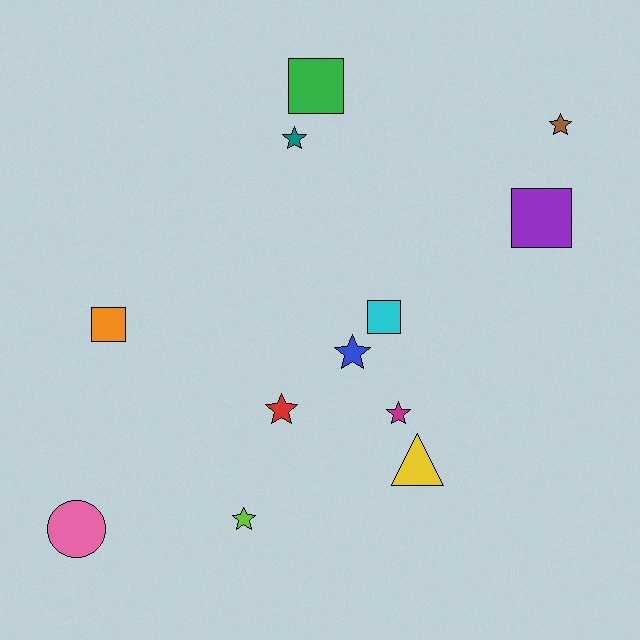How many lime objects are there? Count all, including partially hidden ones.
There is 1 lime object.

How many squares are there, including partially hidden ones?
There are 4 squares.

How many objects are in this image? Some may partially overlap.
There are 12 objects.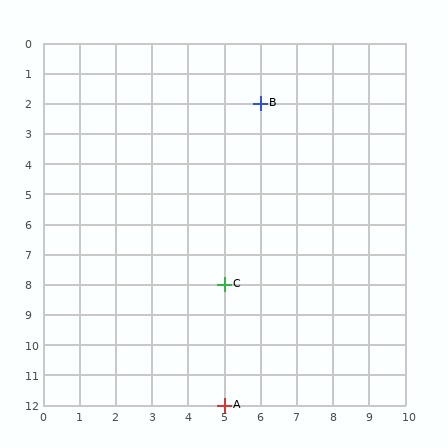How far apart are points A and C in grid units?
Points A and C are 4 rows apart.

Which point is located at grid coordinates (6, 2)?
Point B is at (6, 2).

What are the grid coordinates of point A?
Point A is at grid coordinates (5, 12).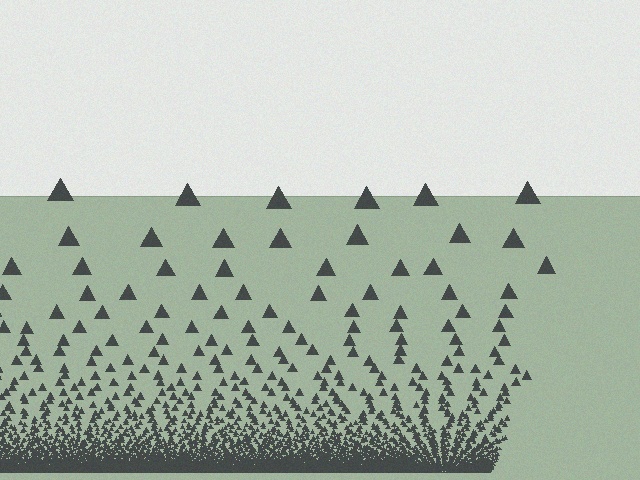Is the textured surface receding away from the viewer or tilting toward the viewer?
The surface appears to tilt toward the viewer. Texture elements get larger and sparser toward the top.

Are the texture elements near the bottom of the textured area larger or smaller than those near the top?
Smaller. The gradient is inverted — elements near the bottom are smaller and denser.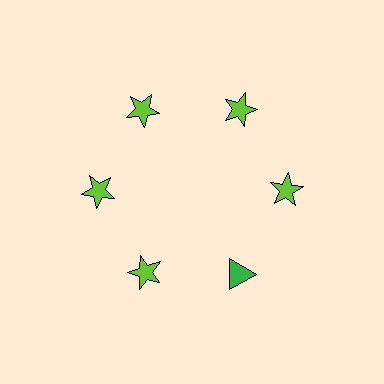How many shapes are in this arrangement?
There are 6 shapes arranged in a ring pattern.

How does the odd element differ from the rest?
It differs in both color (green instead of lime) and shape (triangle instead of star).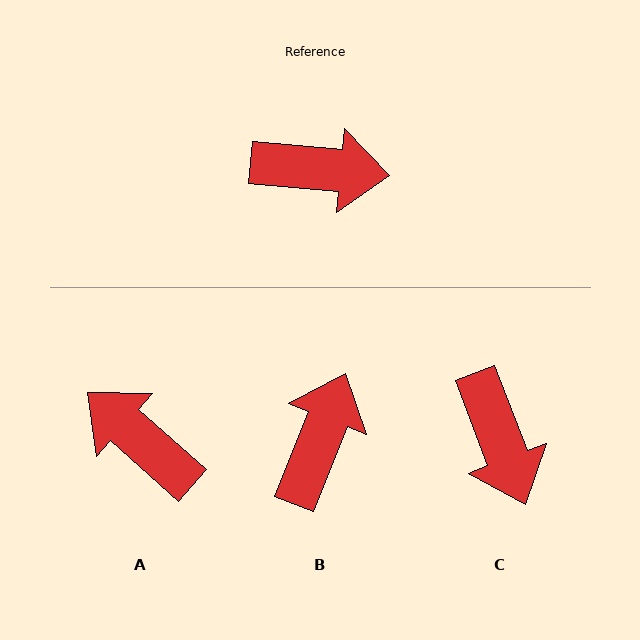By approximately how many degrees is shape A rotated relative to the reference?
Approximately 144 degrees counter-clockwise.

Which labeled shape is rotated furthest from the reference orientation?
A, about 144 degrees away.